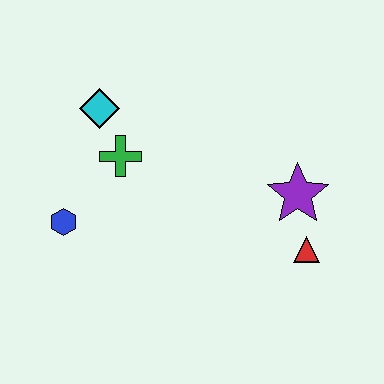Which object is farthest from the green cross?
The red triangle is farthest from the green cross.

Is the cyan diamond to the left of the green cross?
Yes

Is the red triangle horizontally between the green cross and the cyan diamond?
No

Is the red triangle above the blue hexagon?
No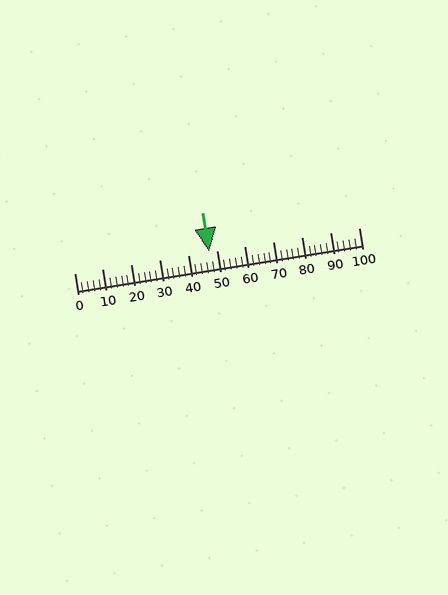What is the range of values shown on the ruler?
The ruler shows values from 0 to 100.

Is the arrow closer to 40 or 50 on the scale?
The arrow is closer to 50.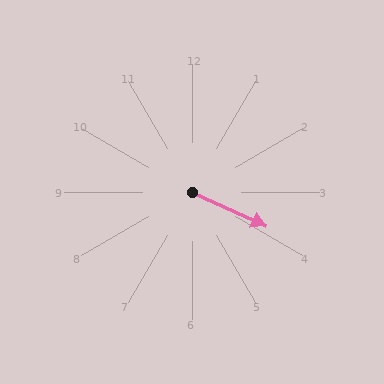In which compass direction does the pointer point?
Southeast.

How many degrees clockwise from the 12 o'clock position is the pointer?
Approximately 115 degrees.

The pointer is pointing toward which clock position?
Roughly 4 o'clock.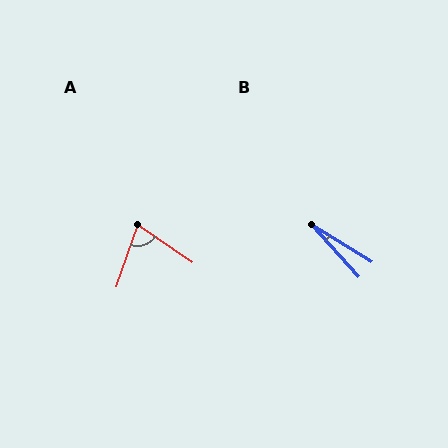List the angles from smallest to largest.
B (17°), A (75°).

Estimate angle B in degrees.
Approximately 17 degrees.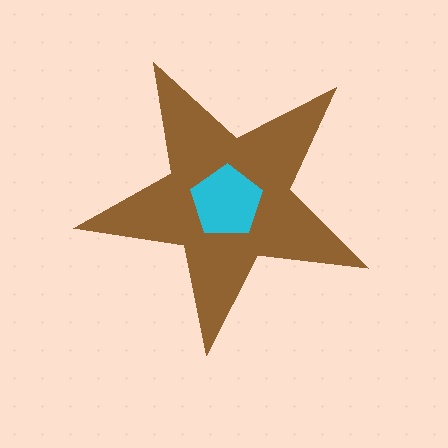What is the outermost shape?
The brown star.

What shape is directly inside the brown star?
The cyan pentagon.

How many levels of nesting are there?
2.